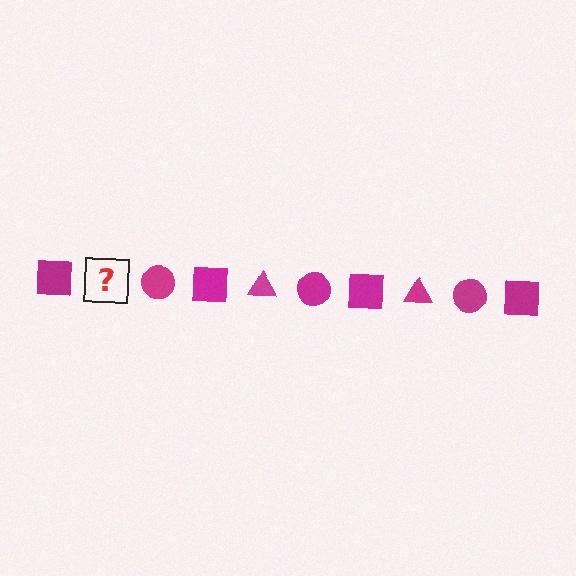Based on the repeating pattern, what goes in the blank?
The blank should be a magenta triangle.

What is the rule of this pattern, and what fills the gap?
The rule is that the pattern cycles through square, triangle, circle shapes in magenta. The gap should be filled with a magenta triangle.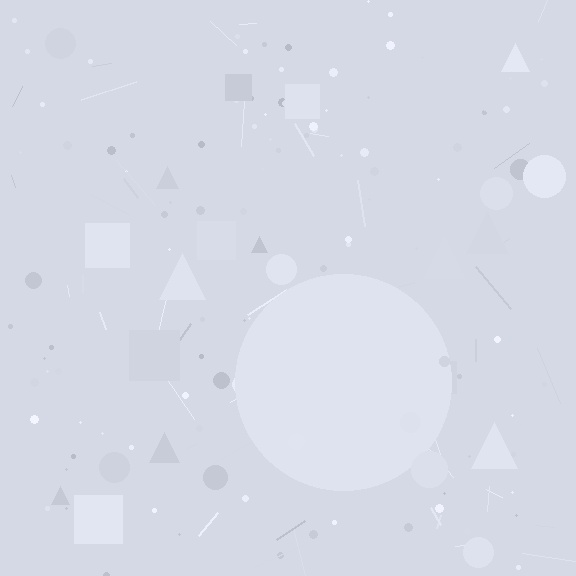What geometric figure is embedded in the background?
A circle is embedded in the background.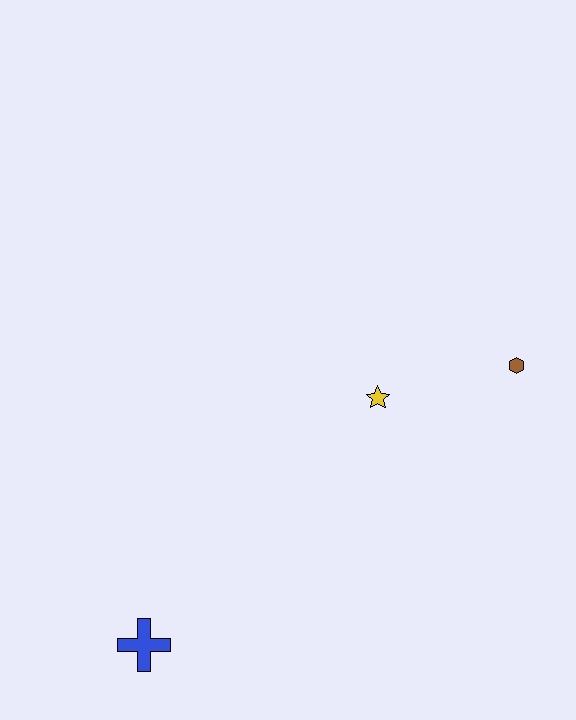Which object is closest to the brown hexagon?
The yellow star is closest to the brown hexagon.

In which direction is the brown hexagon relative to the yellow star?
The brown hexagon is to the right of the yellow star.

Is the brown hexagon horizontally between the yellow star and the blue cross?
No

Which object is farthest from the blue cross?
The brown hexagon is farthest from the blue cross.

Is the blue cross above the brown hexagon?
No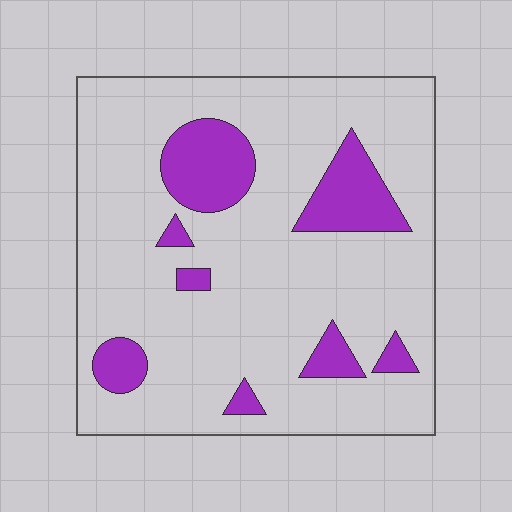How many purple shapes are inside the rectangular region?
8.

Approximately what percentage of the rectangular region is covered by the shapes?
Approximately 15%.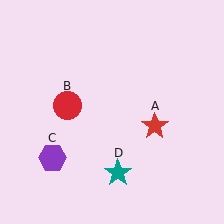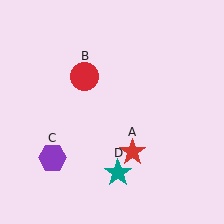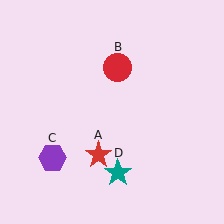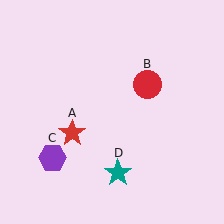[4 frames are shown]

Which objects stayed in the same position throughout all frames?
Purple hexagon (object C) and teal star (object D) remained stationary.